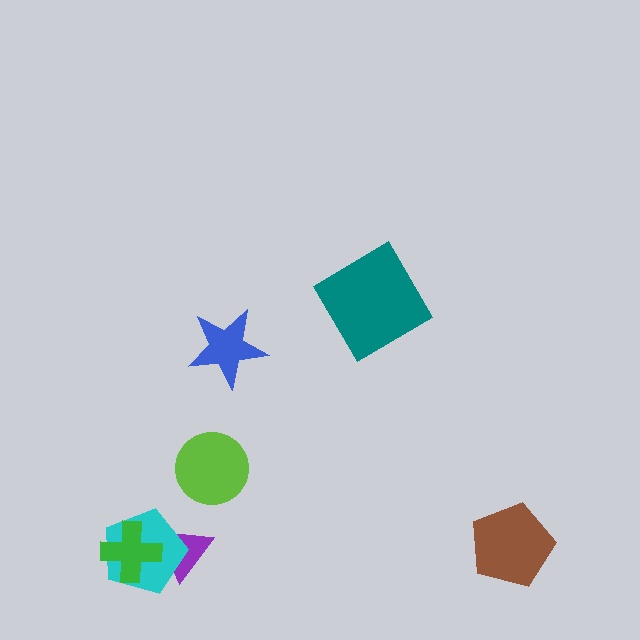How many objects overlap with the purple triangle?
2 objects overlap with the purple triangle.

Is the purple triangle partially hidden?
Yes, it is partially covered by another shape.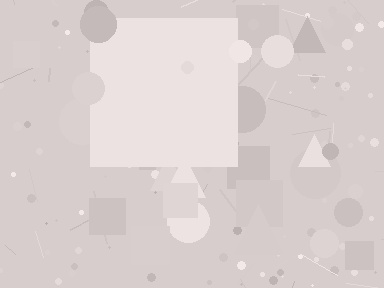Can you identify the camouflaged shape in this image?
The camouflaged shape is a square.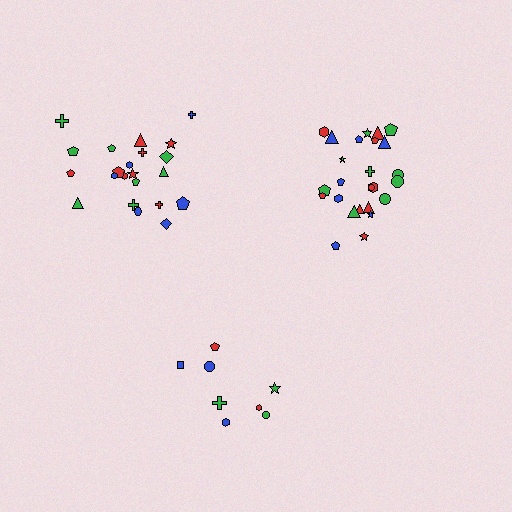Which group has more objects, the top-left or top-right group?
The top-right group.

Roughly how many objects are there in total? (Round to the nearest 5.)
Roughly 55 objects in total.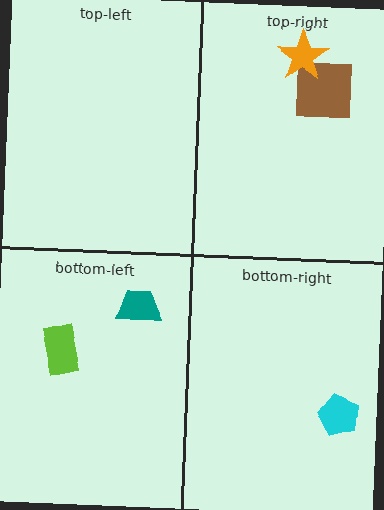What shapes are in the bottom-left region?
The teal trapezoid, the lime rectangle.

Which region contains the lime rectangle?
The bottom-left region.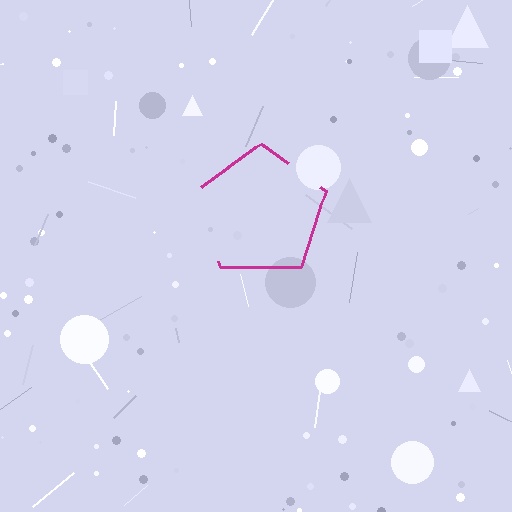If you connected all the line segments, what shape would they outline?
They would outline a pentagon.